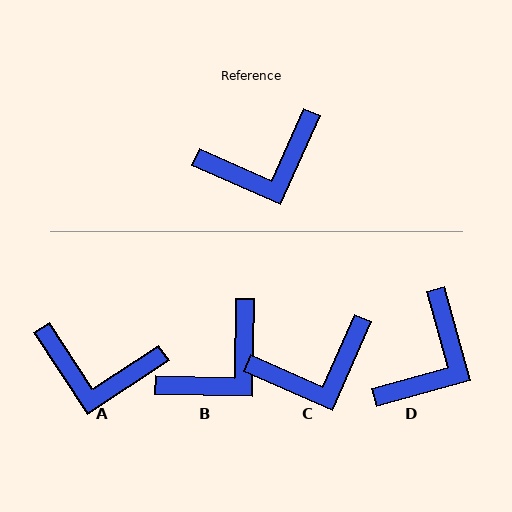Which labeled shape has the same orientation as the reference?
C.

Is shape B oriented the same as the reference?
No, it is off by about 22 degrees.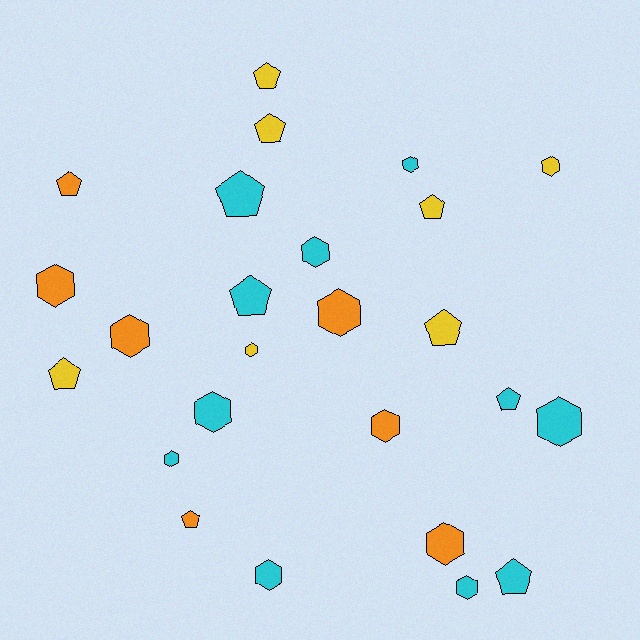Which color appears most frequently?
Cyan, with 11 objects.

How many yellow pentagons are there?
There are 5 yellow pentagons.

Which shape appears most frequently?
Hexagon, with 14 objects.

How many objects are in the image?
There are 25 objects.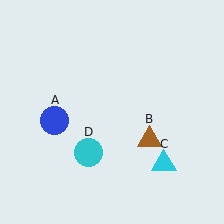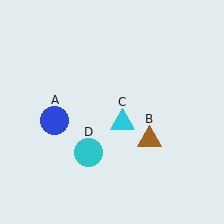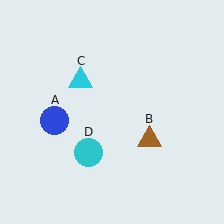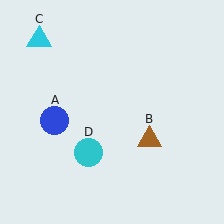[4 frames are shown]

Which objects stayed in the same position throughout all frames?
Blue circle (object A) and brown triangle (object B) and cyan circle (object D) remained stationary.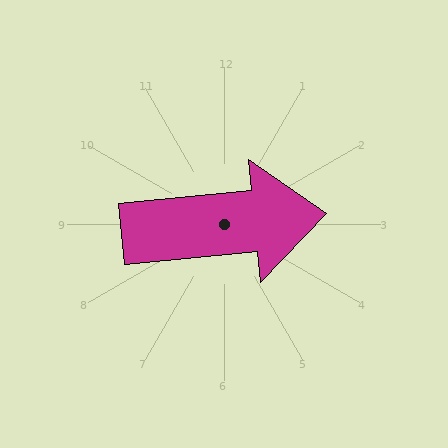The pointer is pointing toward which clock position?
Roughly 3 o'clock.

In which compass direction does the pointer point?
East.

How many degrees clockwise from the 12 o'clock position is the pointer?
Approximately 84 degrees.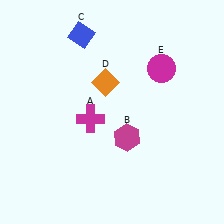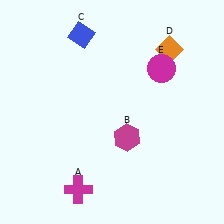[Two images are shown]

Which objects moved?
The objects that moved are: the magenta cross (A), the orange diamond (D).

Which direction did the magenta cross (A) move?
The magenta cross (A) moved down.